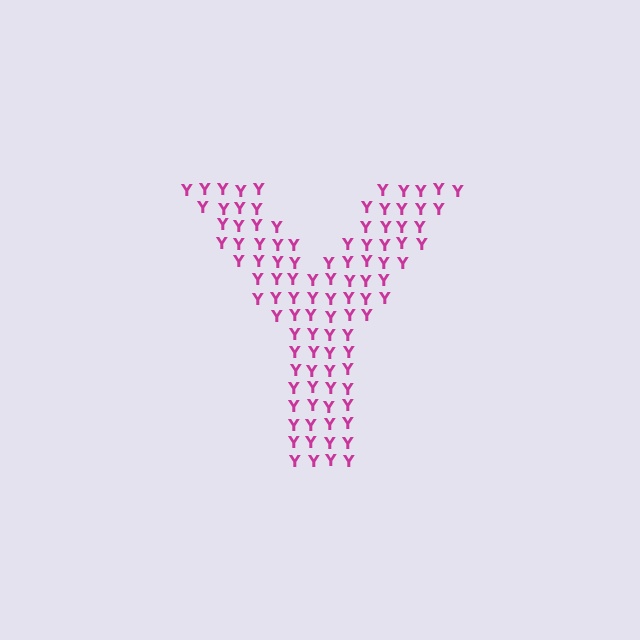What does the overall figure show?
The overall figure shows the letter Y.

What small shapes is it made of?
It is made of small letter Y's.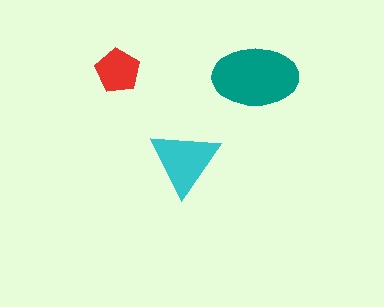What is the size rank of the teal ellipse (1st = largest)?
1st.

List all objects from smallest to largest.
The red pentagon, the cyan triangle, the teal ellipse.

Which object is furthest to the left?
The red pentagon is leftmost.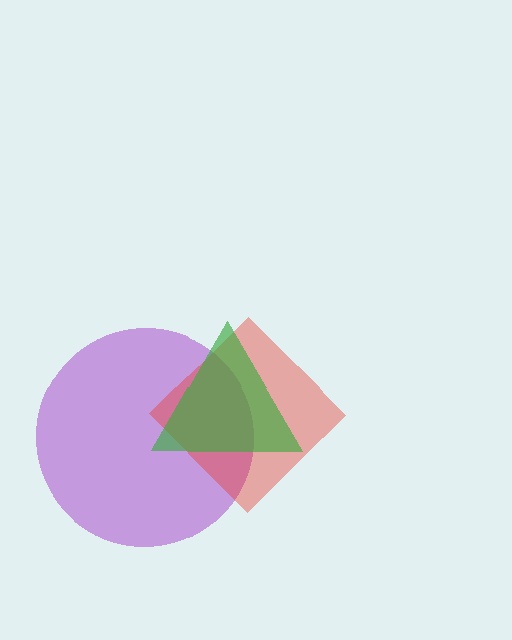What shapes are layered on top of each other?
The layered shapes are: a purple circle, a red diamond, a green triangle.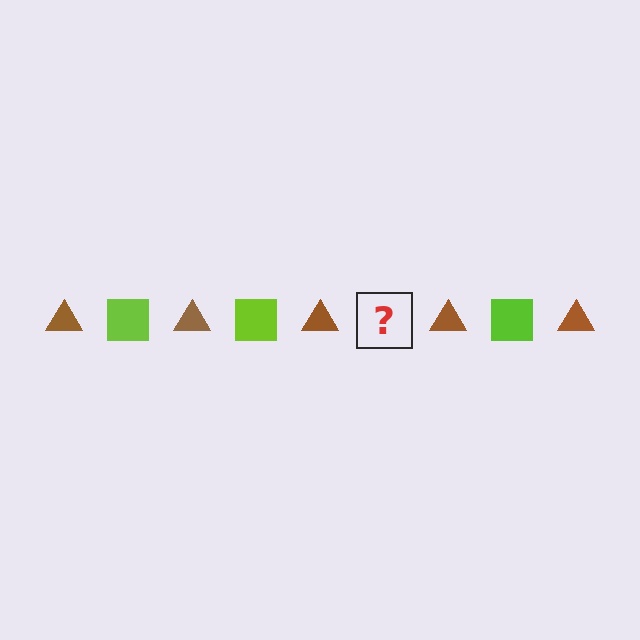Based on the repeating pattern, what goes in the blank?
The blank should be a lime square.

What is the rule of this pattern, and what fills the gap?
The rule is that the pattern alternates between brown triangle and lime square. The gap should be filled with a lime square.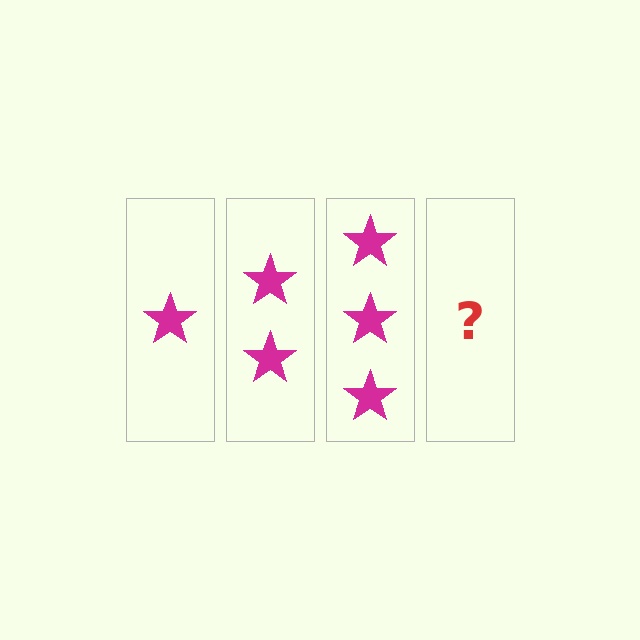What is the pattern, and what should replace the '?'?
The pattern is that each step adds one more star. The '?' should be 4 stars.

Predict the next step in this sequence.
The next step is 4 stars.